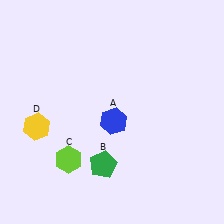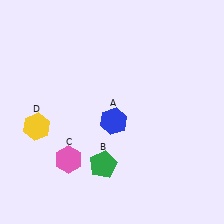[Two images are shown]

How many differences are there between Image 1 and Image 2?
There is 1 difference between the two images.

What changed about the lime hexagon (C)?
In Image 1, C is lime. In Image 2, it changed to pink.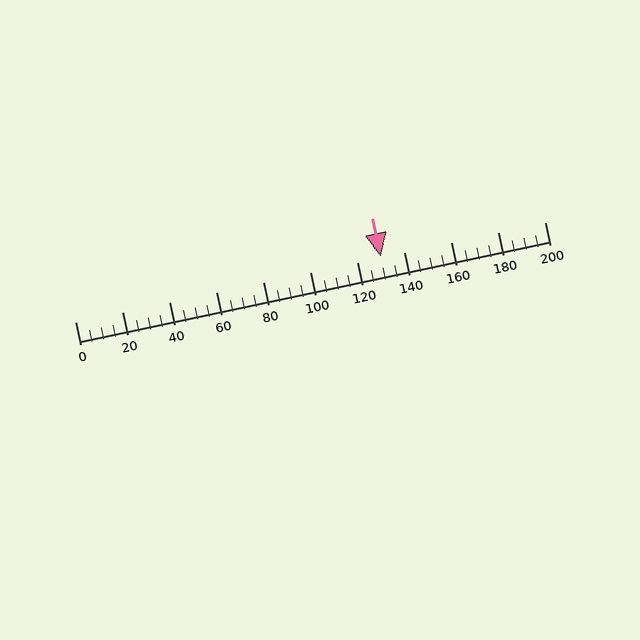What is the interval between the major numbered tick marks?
The major tick marks are spaced 20 units apart.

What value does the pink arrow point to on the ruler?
The pink arrow points to approximately 130.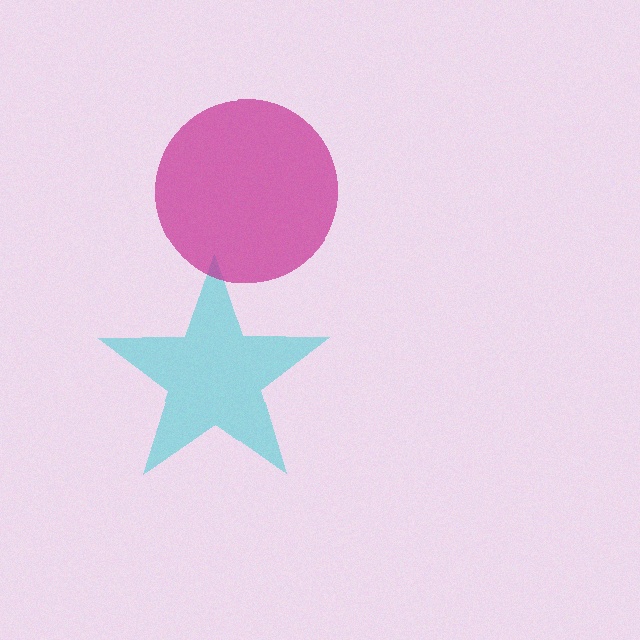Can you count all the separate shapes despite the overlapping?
Yes, there are 2 separate shapes.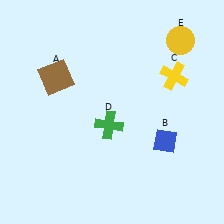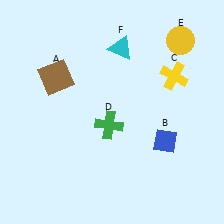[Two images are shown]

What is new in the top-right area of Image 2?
A cyan triangle (F) was added in the top-right area of Image 2.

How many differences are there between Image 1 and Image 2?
There is 1 difference between the two images.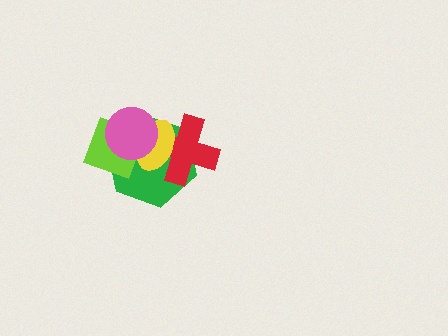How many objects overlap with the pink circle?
3 objects overlap with the pink circle.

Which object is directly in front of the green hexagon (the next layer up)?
The lime diamond is directly in front of the green hexagon.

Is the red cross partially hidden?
Yes, it is partially covered by another shape.